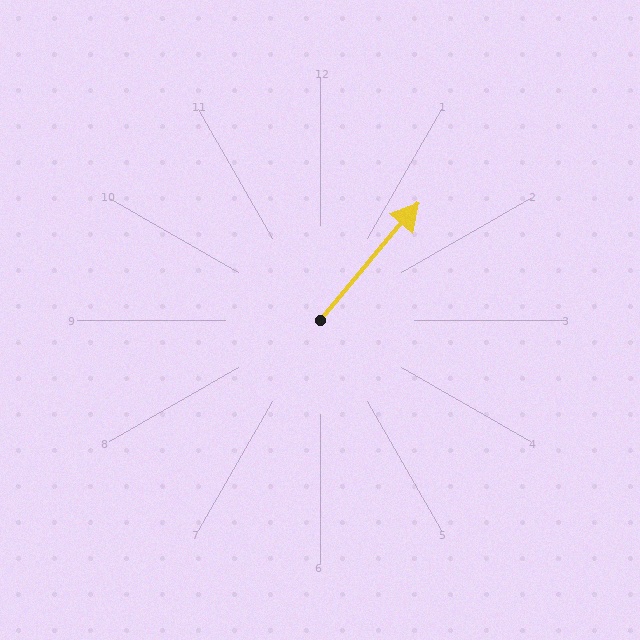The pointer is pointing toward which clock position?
Roughly 1 o'clock.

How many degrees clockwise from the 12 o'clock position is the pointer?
Approximately 40 degrees.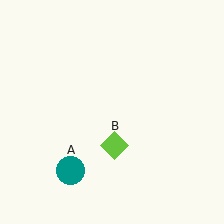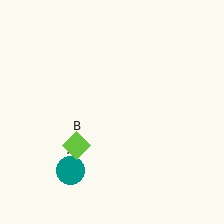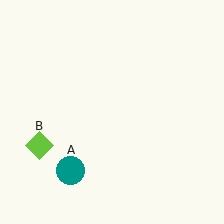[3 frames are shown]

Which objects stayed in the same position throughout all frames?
Teal circle (object A) remained stationary.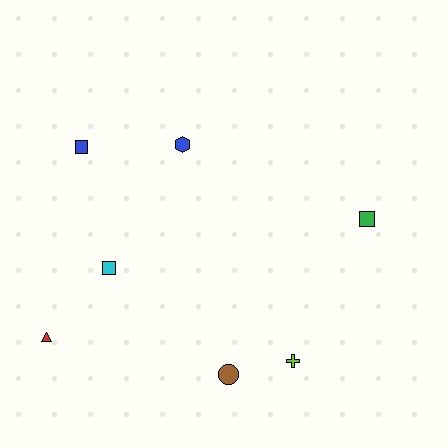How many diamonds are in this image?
There are no diamonds.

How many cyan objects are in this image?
There is 1 cyan object.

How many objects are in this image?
There are 7 objects.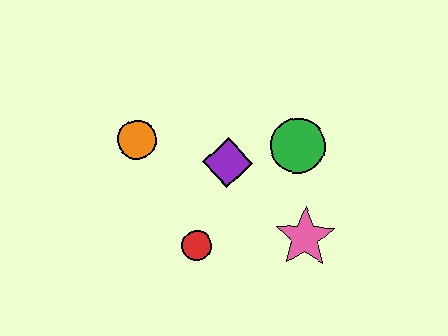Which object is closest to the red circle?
The purple diamond is closest to the red circle.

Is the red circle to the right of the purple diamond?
No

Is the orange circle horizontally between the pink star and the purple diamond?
No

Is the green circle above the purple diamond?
Yes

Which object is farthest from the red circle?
The green circle is farthest from the red circle.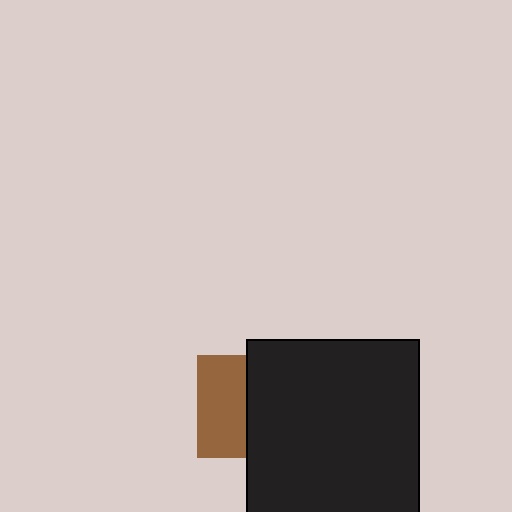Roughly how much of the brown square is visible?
About half of it is visible (roughly 47%).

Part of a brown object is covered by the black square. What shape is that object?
It is a square.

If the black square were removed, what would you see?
You would see the complete brown square.